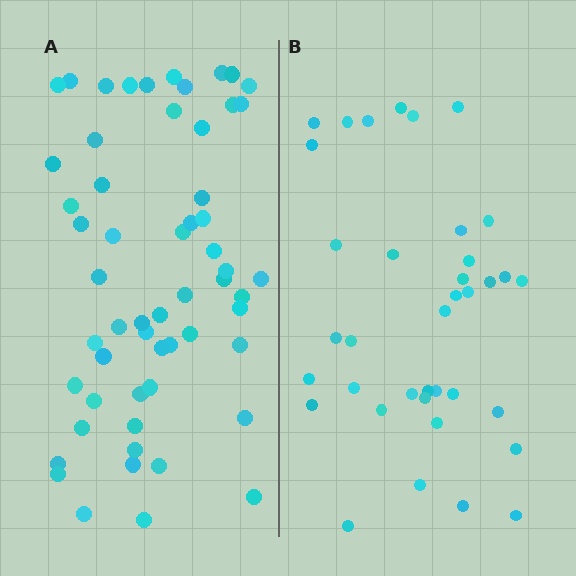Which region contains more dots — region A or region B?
Region A (the left region) has more dots.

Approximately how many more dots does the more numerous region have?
Region A has approximately 20 more dots than region B.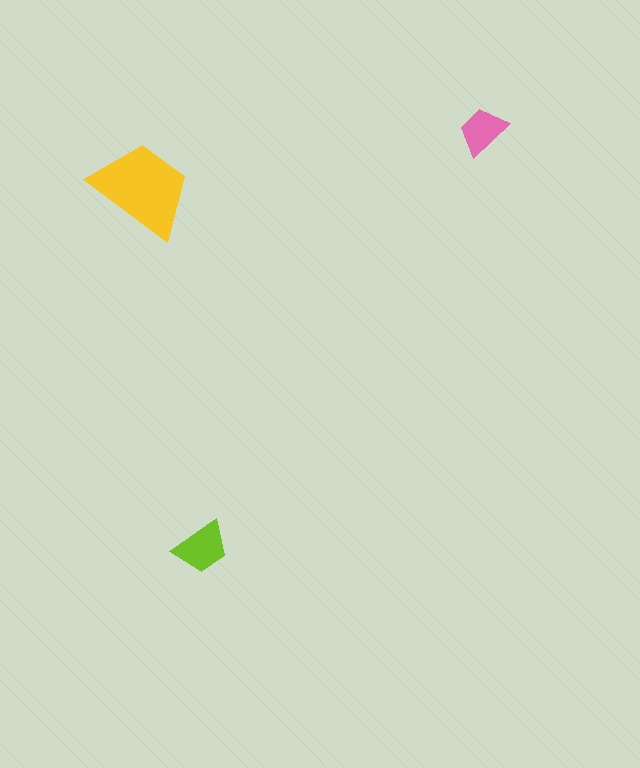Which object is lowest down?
The lime trapezoid is bottommost.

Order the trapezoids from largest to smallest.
the yellow one, the lime one, the pink one.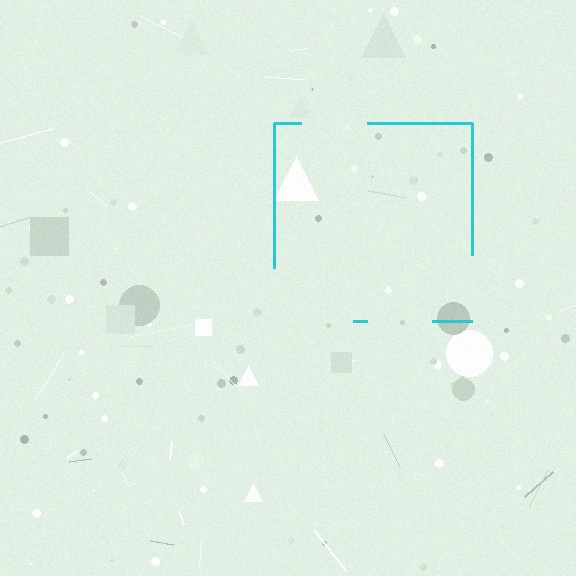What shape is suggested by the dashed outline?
The dashed outline suggests a square.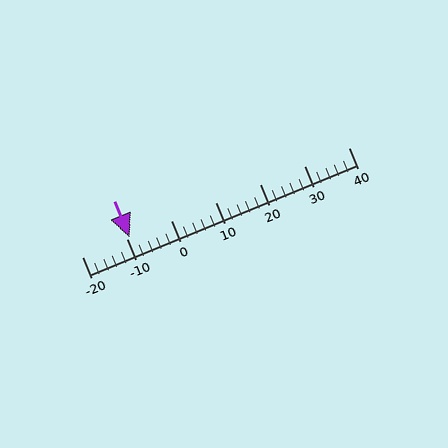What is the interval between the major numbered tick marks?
The major tick marks are spaced 10 units apart.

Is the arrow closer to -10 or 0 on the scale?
The arrow is closer to -10.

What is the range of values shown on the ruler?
The ruler shows values from -20 to 40.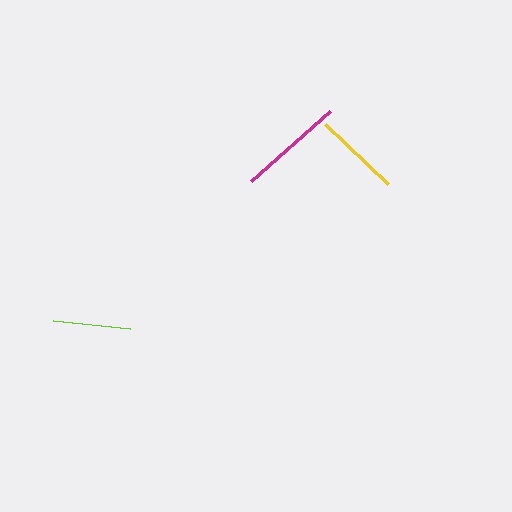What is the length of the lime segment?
The lime segment is approximately 78 pixels long.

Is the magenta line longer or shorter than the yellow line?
The magenta line is longer than the yellow line.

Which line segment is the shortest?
The lime line is the shortest at approximately 78 pixels.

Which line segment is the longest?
The magenta line is the longest at approximately 105 pixels.